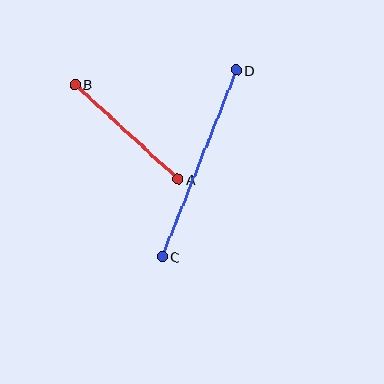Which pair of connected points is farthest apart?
Points C and D are farthest apart.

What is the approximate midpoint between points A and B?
The midpoint is at approximately (127, 132) pixels.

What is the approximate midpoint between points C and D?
The midpoint is at approximately (199, 163) pixels.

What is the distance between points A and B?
The distance is approximately 140 pixels.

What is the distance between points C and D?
The distance is approximately 201 pixels.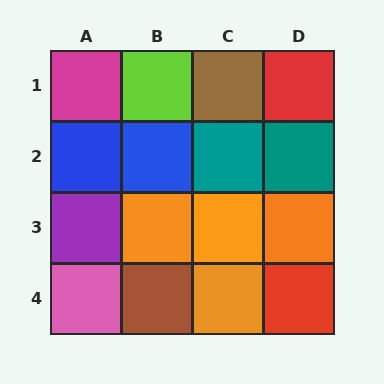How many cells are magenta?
1 cell is magenta.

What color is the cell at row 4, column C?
Orange.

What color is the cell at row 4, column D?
Red.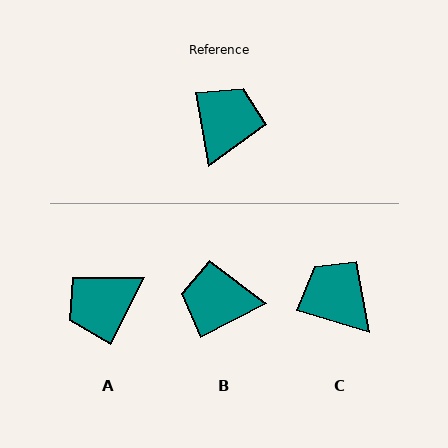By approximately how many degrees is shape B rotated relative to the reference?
Approximately 108 degrees counter-clockwise.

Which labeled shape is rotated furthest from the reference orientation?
A, about 144 degrees away.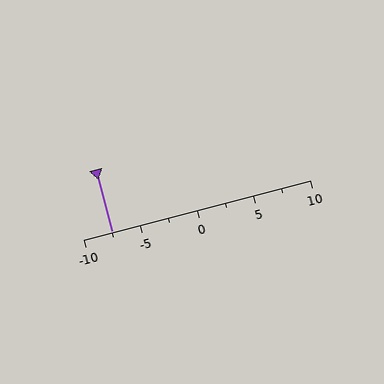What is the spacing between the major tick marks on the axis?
The major ticks are spaced 5 apart.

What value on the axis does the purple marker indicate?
The marker indicates approximately -7.5.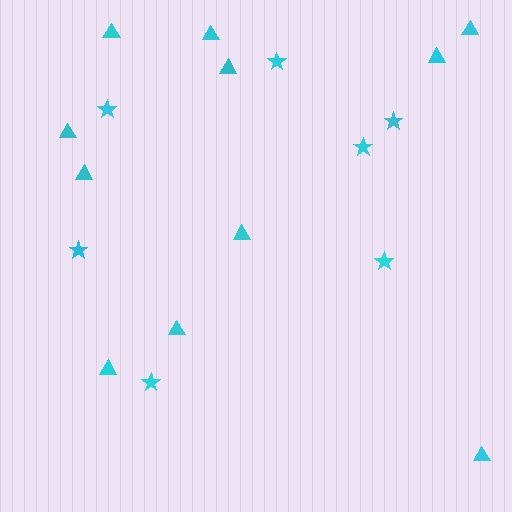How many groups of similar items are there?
There are 2 groups: one group of stars (7) and one group of triangles (11).